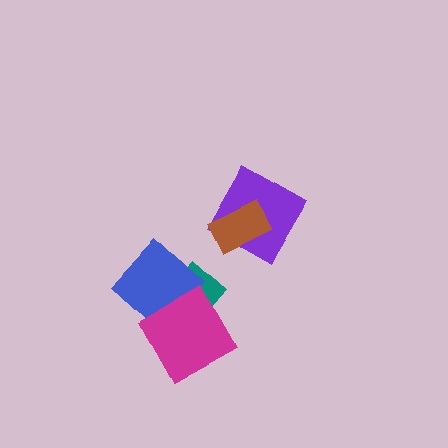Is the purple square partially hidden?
Yes, it is partially covered by another shape.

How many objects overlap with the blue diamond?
2 objects overlap with the blue diamond.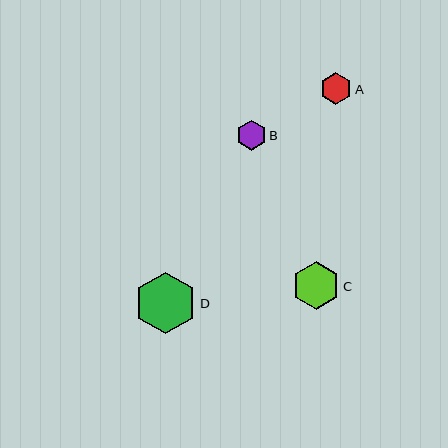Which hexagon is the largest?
Hexagon D is the largest with a size of approximately 62 pixels.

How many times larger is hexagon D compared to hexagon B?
Hexagon D is approximately 2.1 times the size of hexagon B.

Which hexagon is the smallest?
Hexagon B is the smallest with a size of approximately 30 pixels.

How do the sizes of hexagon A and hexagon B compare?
Hexagon A and hexagon B are approximately the same size.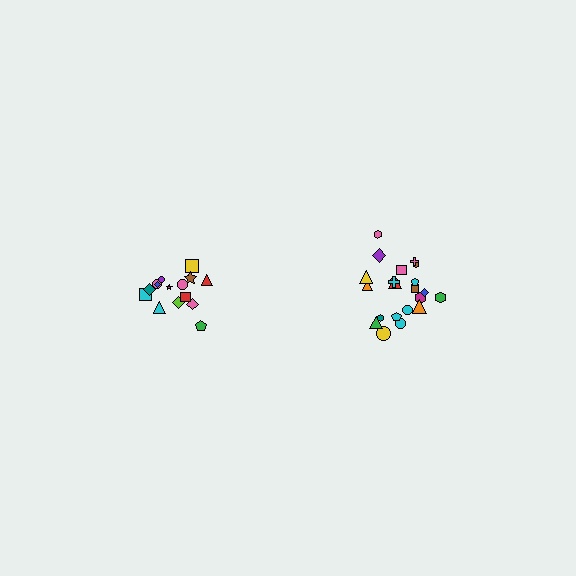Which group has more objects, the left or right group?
The right group.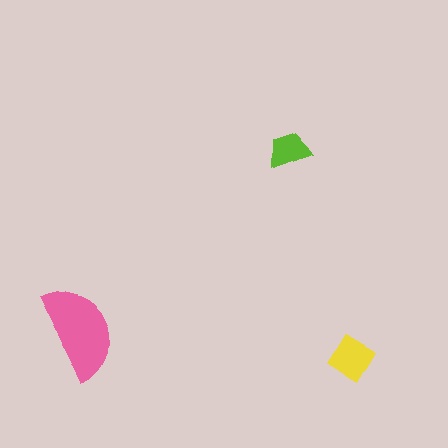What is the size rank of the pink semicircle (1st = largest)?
1st.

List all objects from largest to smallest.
The pink semicircle, the yellow diamond, the lime trapezoid.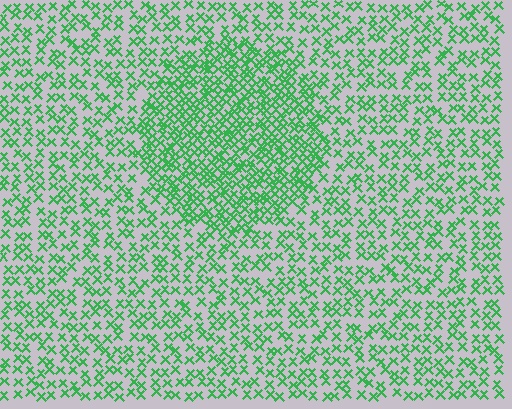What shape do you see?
I see a circle.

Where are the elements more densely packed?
The elements are more densely packed inside the circle boundary.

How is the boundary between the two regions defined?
The boundary is defined by a change in element density (approximately 1.9x ratio). All elements are the same color, size, and shape.